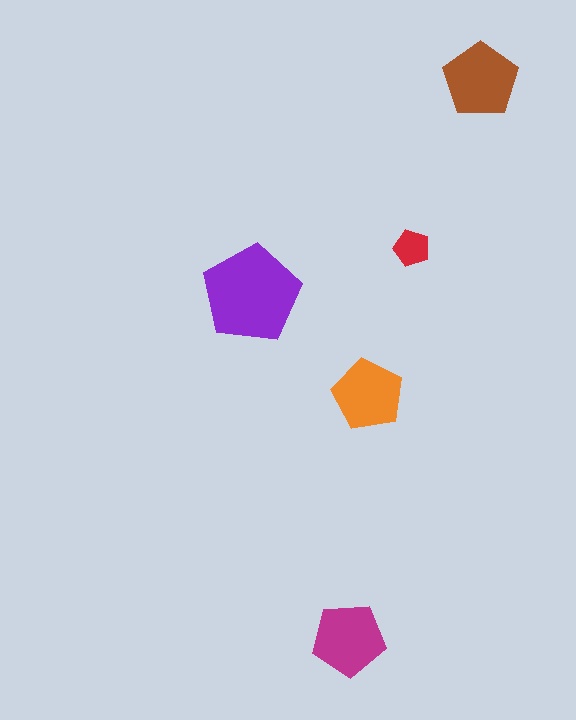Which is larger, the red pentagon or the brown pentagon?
The brown one.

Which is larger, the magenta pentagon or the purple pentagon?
The purple one.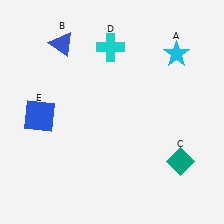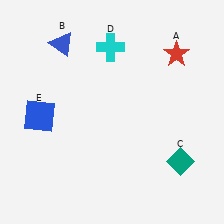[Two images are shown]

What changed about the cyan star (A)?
In Image 1, A is cyan. In Image 2, it changed to red.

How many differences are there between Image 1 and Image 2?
There is 1 difference between the two images.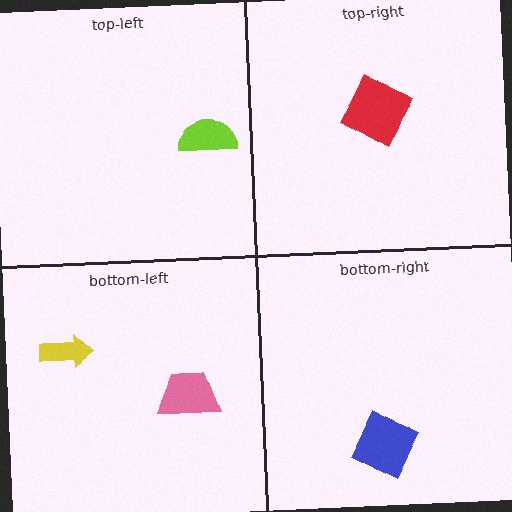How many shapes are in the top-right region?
1.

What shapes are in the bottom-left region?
The pink trapezoid, the yellow arrow.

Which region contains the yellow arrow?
The bottom-left region.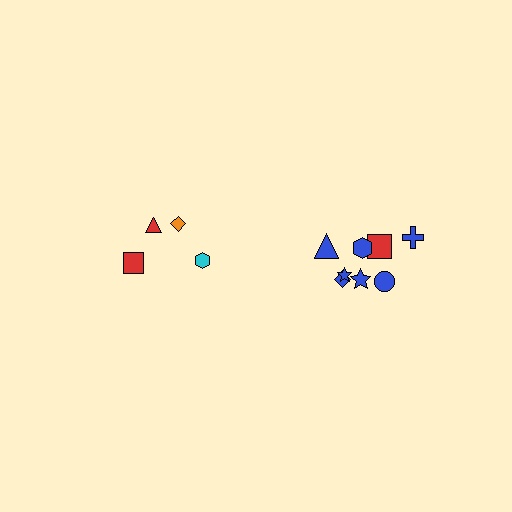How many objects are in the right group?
There are 8 objects.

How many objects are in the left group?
There are 4 objects.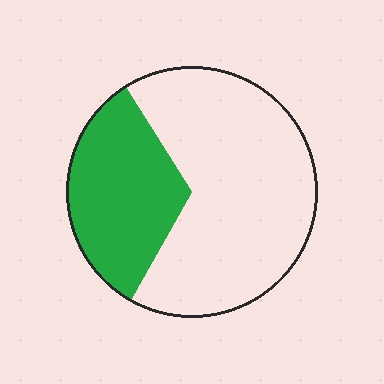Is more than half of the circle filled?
No.